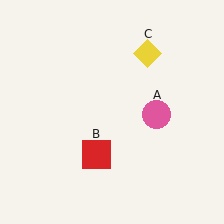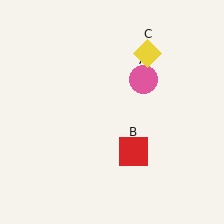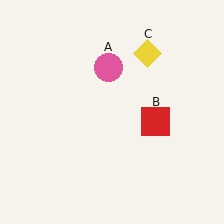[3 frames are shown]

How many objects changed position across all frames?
2 objects changed position: pink circle (object A), red square (object B).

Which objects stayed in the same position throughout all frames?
Yellow diamond (object C) remained stationary.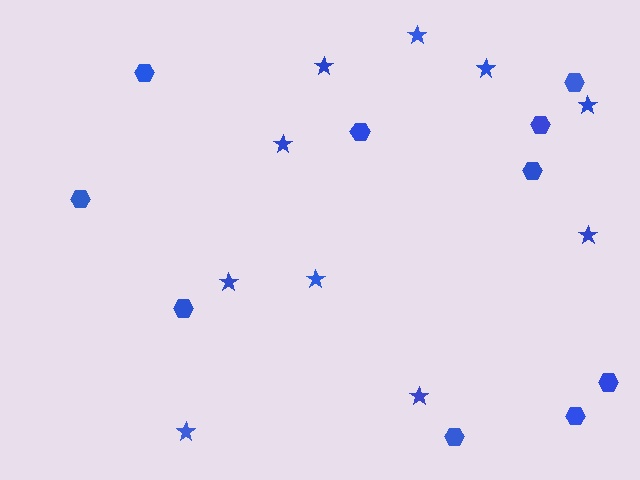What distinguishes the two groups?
There are 2 groups: one group of hexagons (10) and one group of stars (10).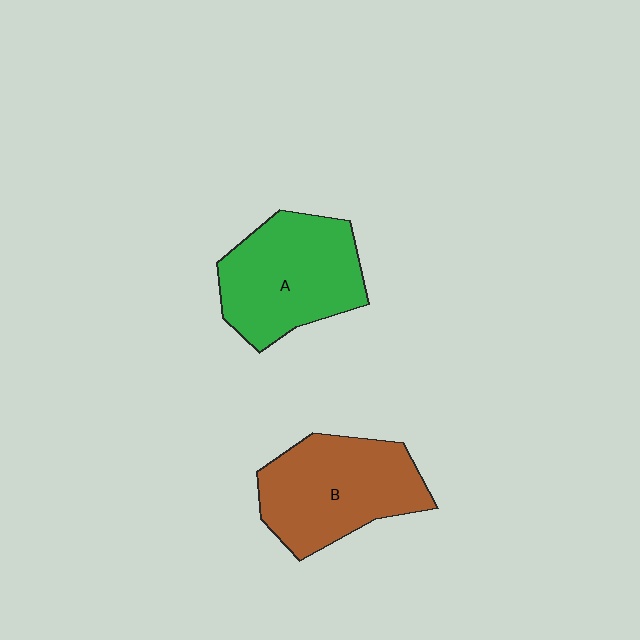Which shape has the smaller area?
Shape A (green).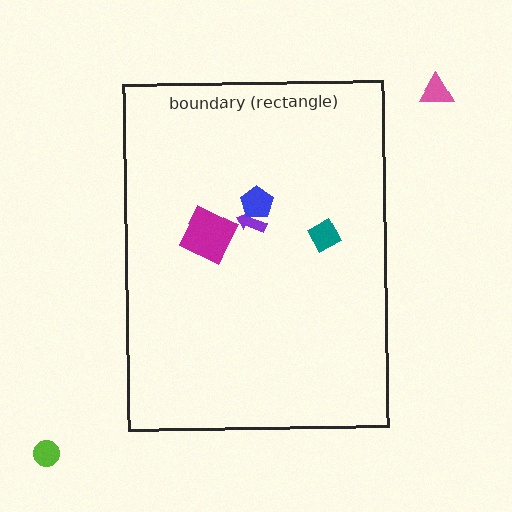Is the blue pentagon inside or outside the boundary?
Inside.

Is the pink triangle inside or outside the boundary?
Outside.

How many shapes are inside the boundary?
4 inside, 2 outside.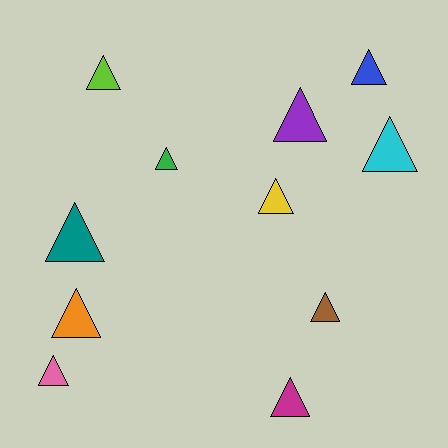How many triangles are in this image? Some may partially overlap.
There are 11 triangles.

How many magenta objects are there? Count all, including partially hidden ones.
There is 1 magenta object.